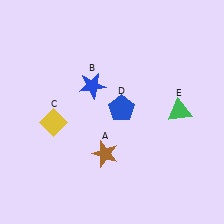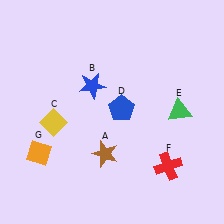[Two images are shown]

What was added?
A red cross (F), an orange diamond (G) were added in Image 2.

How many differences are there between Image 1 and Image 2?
There are 2 differences between the two images.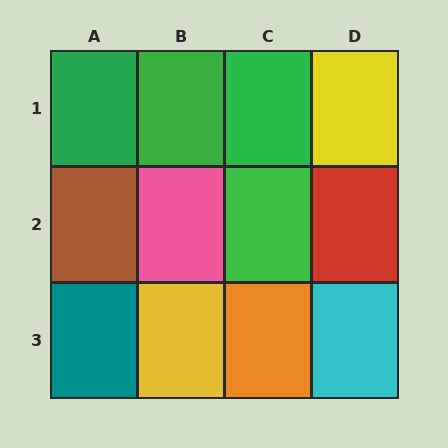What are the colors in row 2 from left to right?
Brown, pink, green, red.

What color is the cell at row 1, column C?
Green.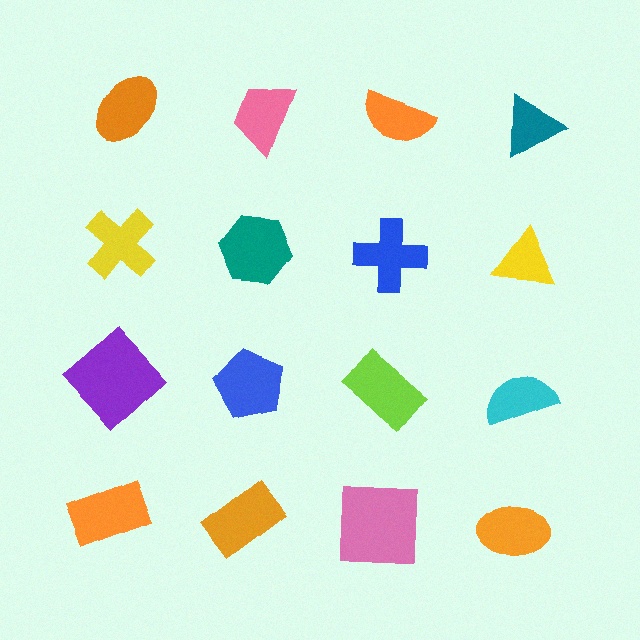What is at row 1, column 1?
An orange ellipse.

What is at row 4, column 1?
An orange rectangle.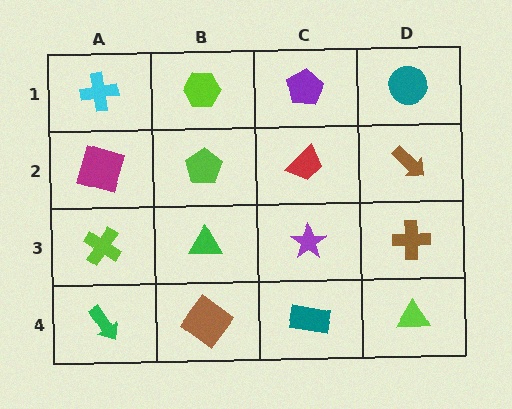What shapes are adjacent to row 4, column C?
A purple star (row 3, column C), a brown diamond (row 4, column B), a lime triangle (row 4, column D).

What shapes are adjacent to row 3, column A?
A magenta square (row 2, column A), a green arrow (row 4, column A), a green triangle (row 3, column B).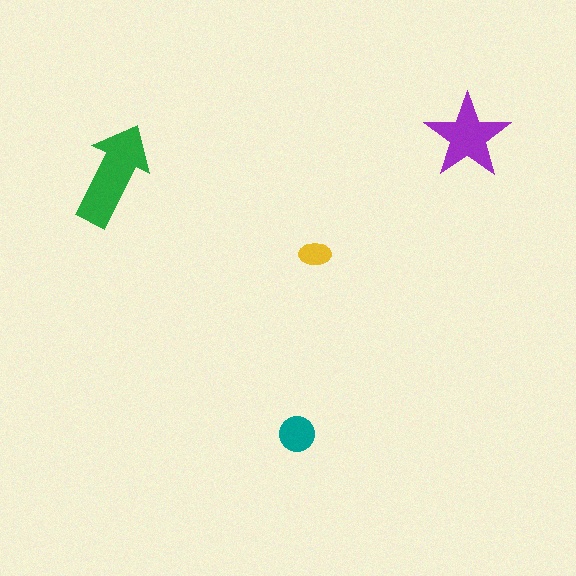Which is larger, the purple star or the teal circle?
The purple star.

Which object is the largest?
The green arrow.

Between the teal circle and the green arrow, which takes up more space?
The green arrow.